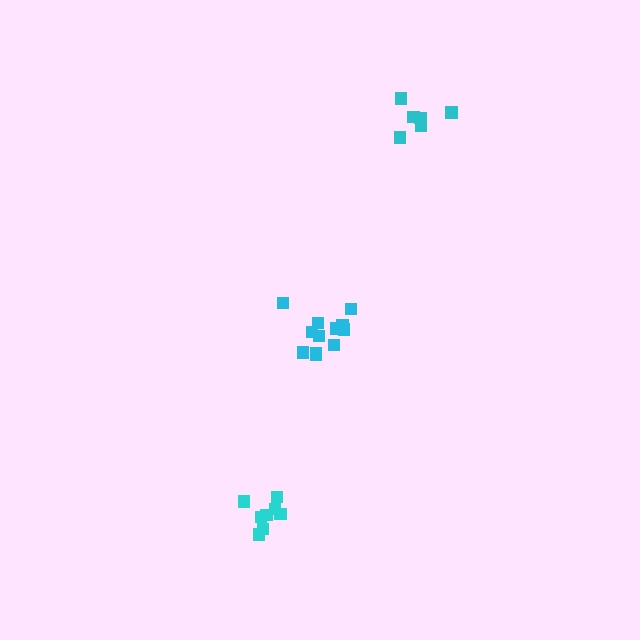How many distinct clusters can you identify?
There are 3 distinct clusters.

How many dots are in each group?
Group 1: 8 dots, Group 2: 6 dots, Group 3: 12 dots (26 total).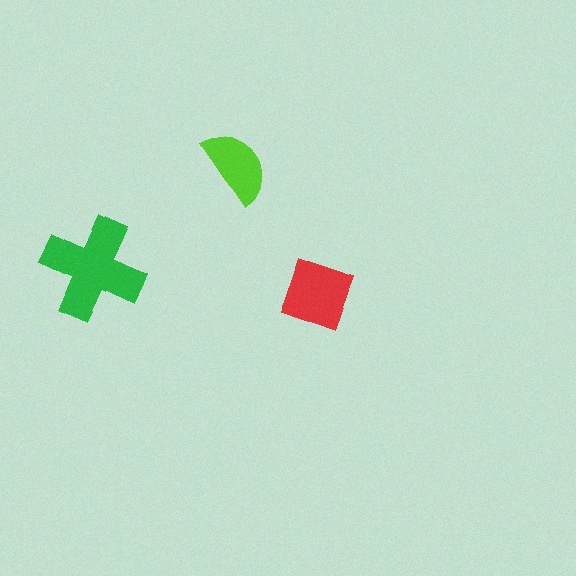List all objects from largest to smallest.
The green cross, the red diamond, the lime semicircle.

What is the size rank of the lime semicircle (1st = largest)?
3rd.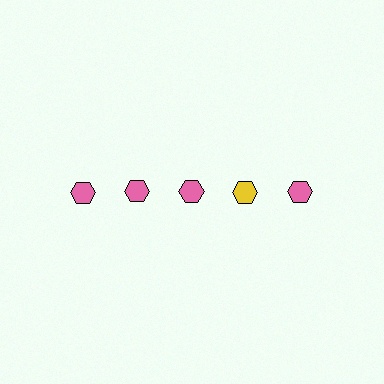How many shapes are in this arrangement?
There are 5 shapes arranged in a grid pattern.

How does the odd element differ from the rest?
It has a different color: yellow instead of pink.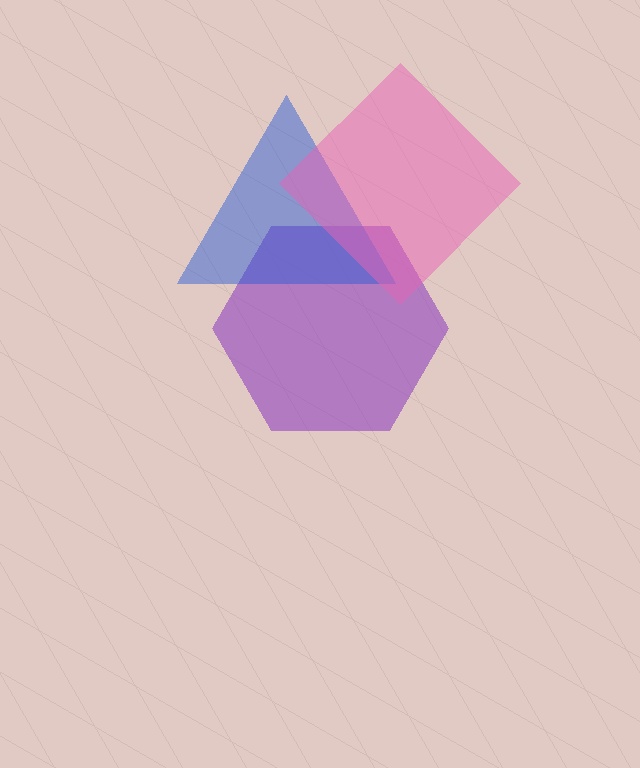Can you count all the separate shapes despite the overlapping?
Yes, there are 3 separate shapes.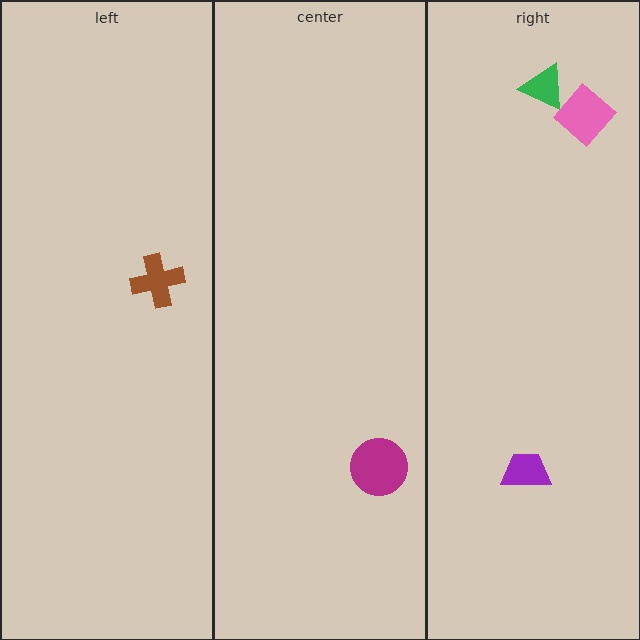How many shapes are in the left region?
1.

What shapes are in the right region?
The green triangle, the pink diamond, the purple trapezoid.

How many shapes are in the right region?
3.